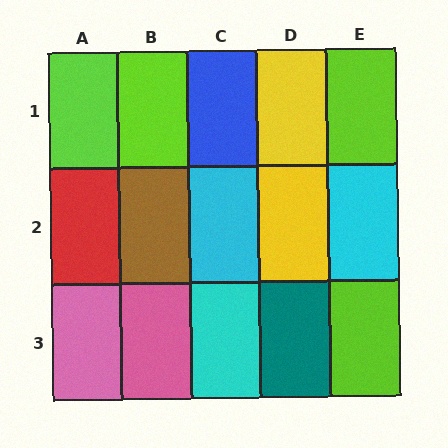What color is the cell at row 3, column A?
Pink.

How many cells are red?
1 cell is red.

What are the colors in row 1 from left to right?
Lime, lime, blue, yellow, lime.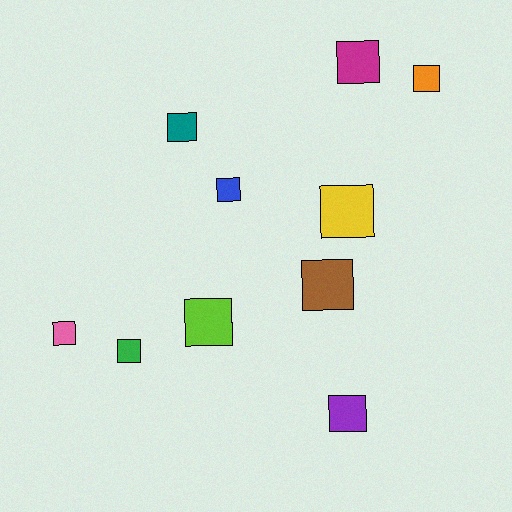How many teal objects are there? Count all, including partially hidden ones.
There is 1 teal object.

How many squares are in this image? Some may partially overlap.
There are 10 squares.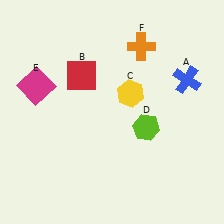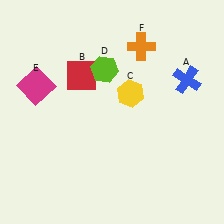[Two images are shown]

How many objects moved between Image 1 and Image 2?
1 object moved between the two images.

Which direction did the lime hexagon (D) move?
The lime hexagon (D) moved up.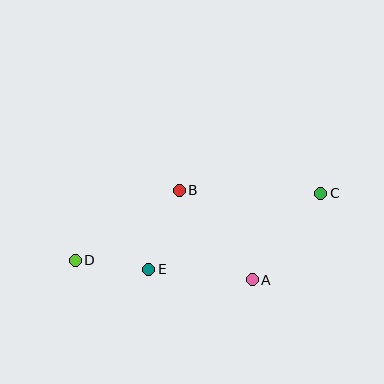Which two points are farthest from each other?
Points C and D are farthest from each other.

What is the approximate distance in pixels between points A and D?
The distance between A and D is approximately 178 pixels.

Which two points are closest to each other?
Points D and E are closest to each other.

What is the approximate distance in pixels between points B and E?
The distance between B and E is approximately 84 pixels.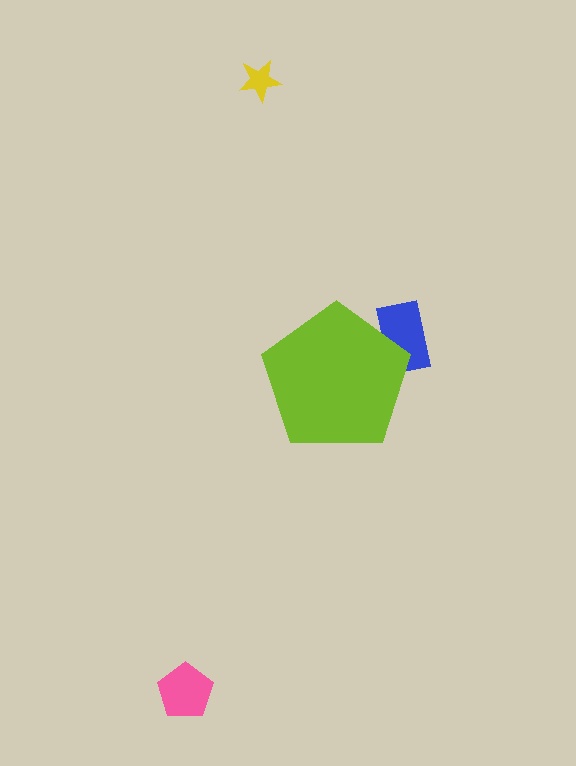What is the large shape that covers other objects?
A lime pentagon.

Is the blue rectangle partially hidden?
Yes, the blue rectangle is partially hidden behind the lime pentagon.